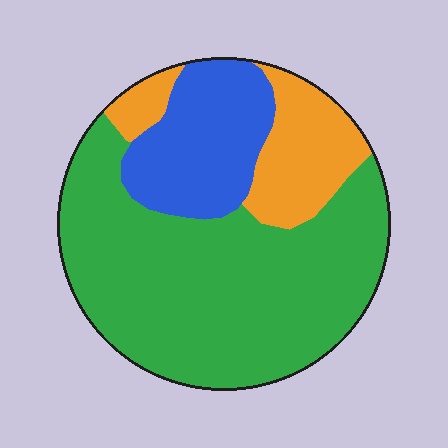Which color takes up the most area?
Green, at roughly 60%.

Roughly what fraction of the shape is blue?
Blue covers 20% of the shape.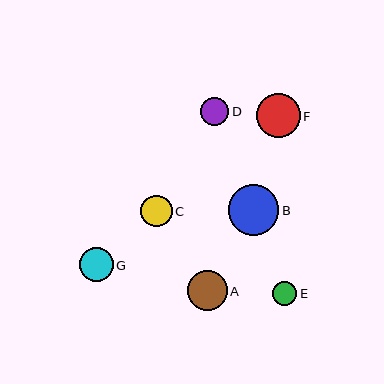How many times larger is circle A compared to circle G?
Circle A is approximately 1.2 times the size of circle G.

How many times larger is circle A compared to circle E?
Circle A is approximately 1.6 times the size of circle E.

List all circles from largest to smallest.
From largest to smallest: B, F, A, G, C, D, E.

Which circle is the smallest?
Circle E is the smallest with a size of approximately 24 pixels.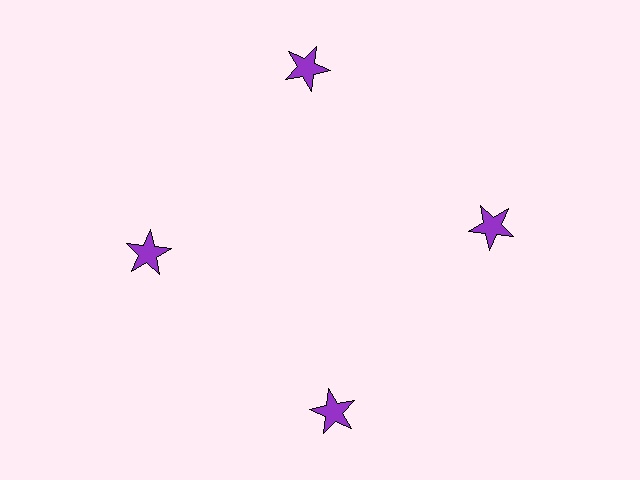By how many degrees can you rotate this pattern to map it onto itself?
The pattern maps onto itself every 90 degrees of rotation.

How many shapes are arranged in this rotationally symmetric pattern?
There are 4 shapes, arranged in 4 groups of 1.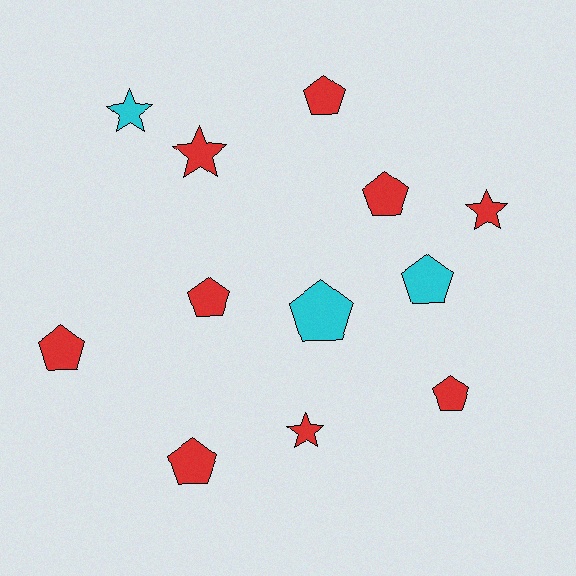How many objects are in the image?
There are 12 objects.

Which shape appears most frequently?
Pentagon, with 8 objects.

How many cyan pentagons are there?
There are 2 cyan pentagons.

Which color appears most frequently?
Red, with 9 objects.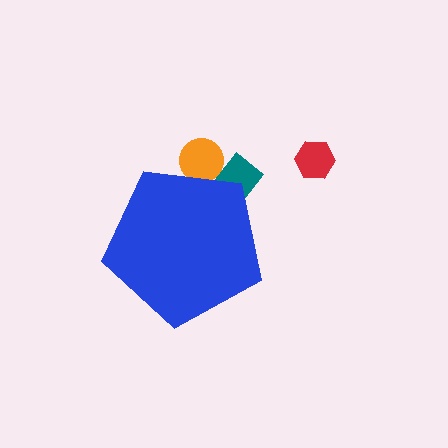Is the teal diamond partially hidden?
Yes, the teal diamond is partially hidden behind the blue pentagon.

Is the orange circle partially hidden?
Yes, the orange circle is partially hidden behind the blue pentagon.